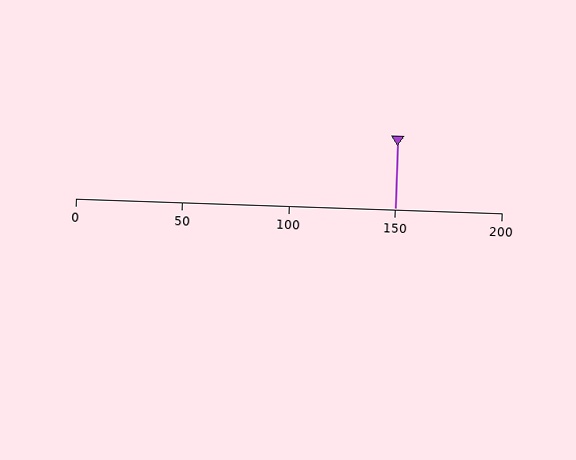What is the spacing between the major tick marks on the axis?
The major ticks are spaced 50 apart.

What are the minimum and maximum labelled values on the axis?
The axis runs from 0 to 200.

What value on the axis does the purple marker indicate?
The marker indicates approximately 150.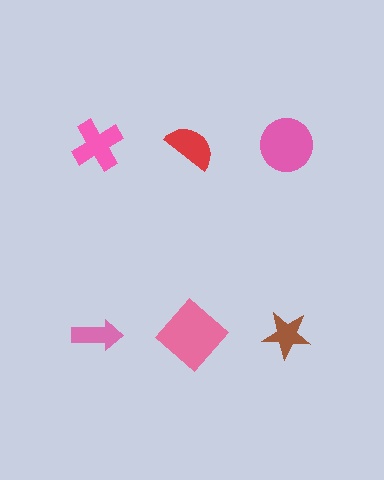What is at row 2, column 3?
A brown star.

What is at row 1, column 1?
A pink cross.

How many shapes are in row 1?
3 shapes.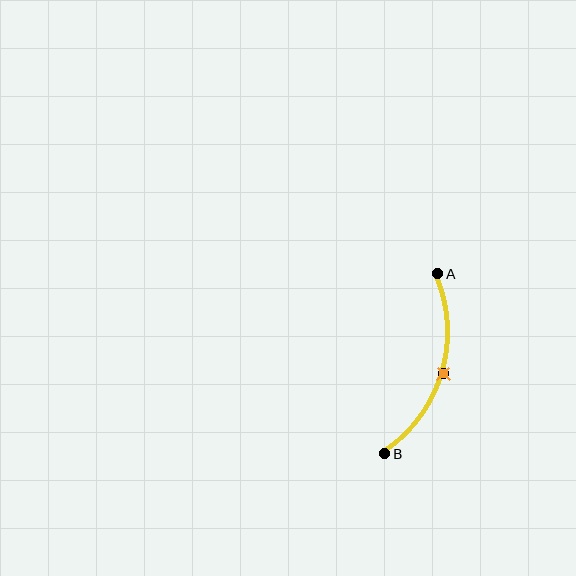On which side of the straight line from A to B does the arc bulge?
The arc bulges to the right of the straight line connecting A and B.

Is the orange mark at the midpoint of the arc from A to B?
Yes. The orange mark lies on the arc at equal arc-length from both A and B — it is the arc midpoint.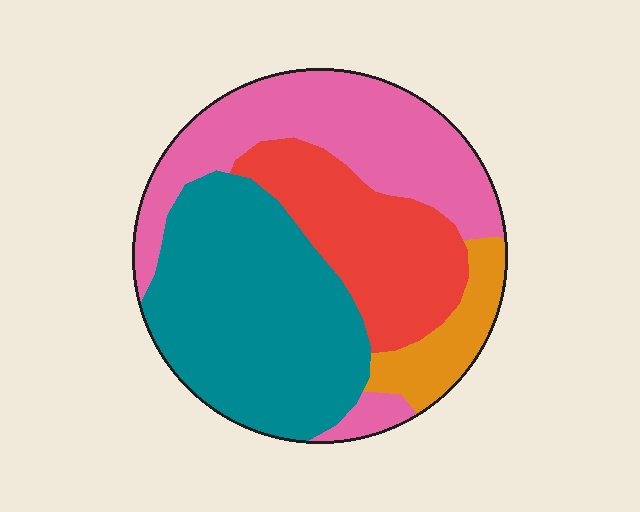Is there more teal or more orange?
Teal.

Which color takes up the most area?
Teal, at roughly 40%.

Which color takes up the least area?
Orange, at roughly 10%.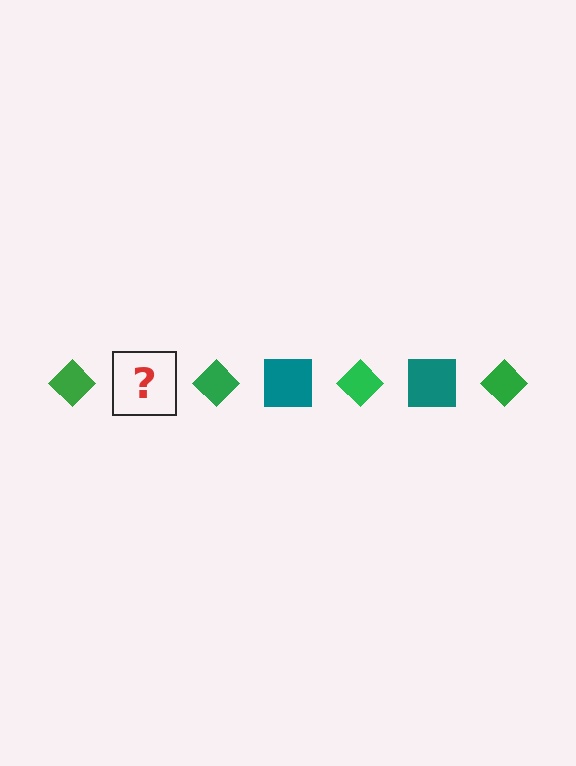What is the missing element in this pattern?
The missing element is a teal square.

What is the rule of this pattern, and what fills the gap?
The rule is that the pattern alternates between green diamond and teal square. The gap should be filled with a teal square.